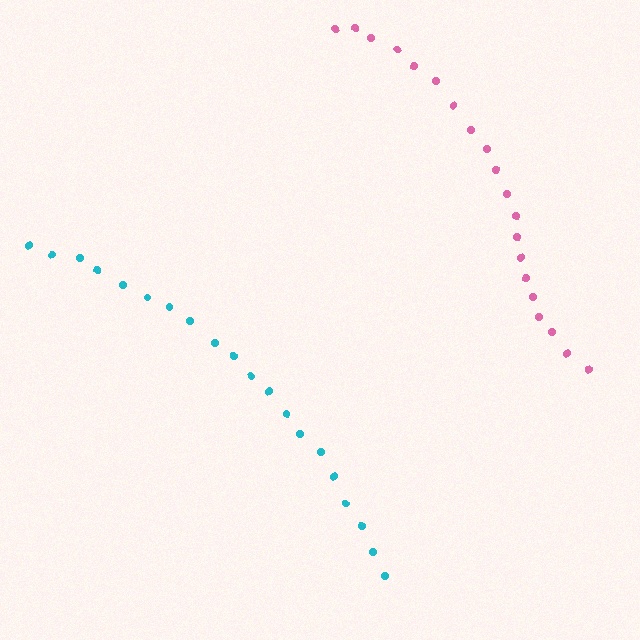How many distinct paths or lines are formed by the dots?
There are 2 distinct paths.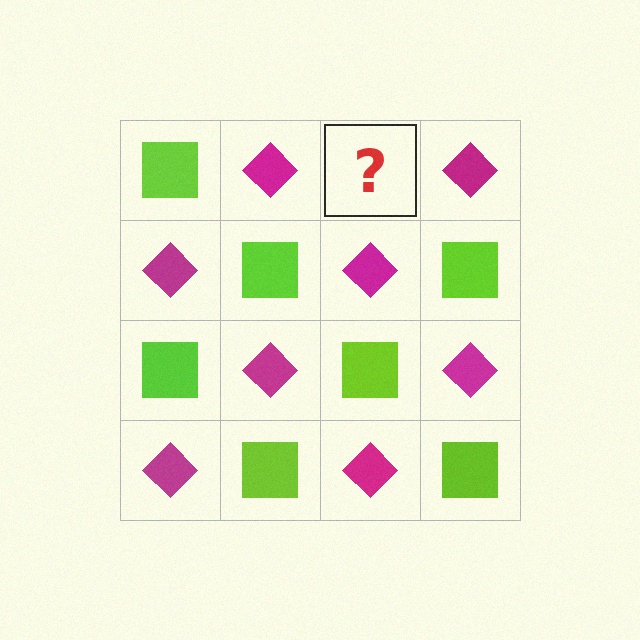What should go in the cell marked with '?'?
The missing cell should contain a lime square.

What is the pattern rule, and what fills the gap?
The rule is that it alternates lime square and magenta diamond in a checkerboard pattern. The gap should be filled with a lime square.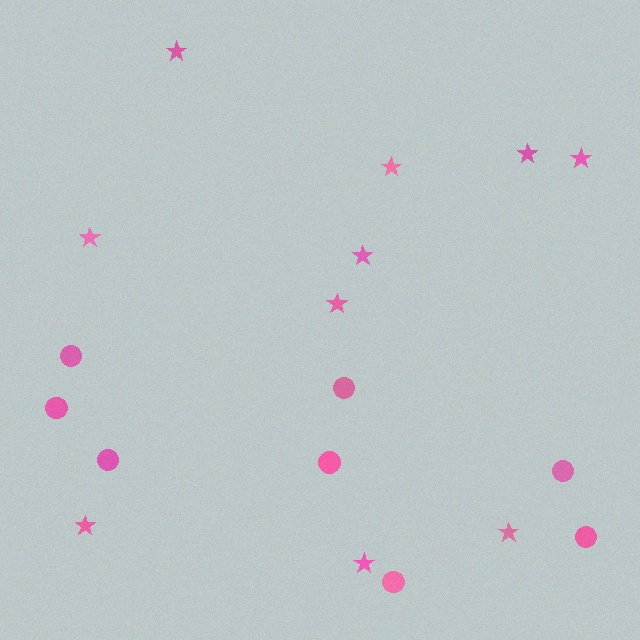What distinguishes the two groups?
There are 2 groups: one group of stars (10) and one group of circles (8).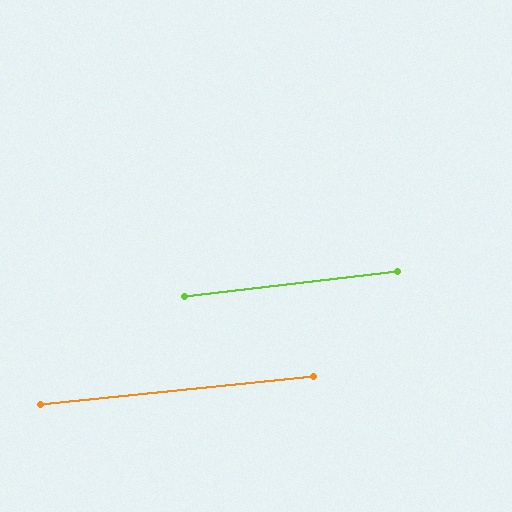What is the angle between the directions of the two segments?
Approximately 1 degree.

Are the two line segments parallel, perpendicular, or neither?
Parallel — their directions differ by only 0.9°.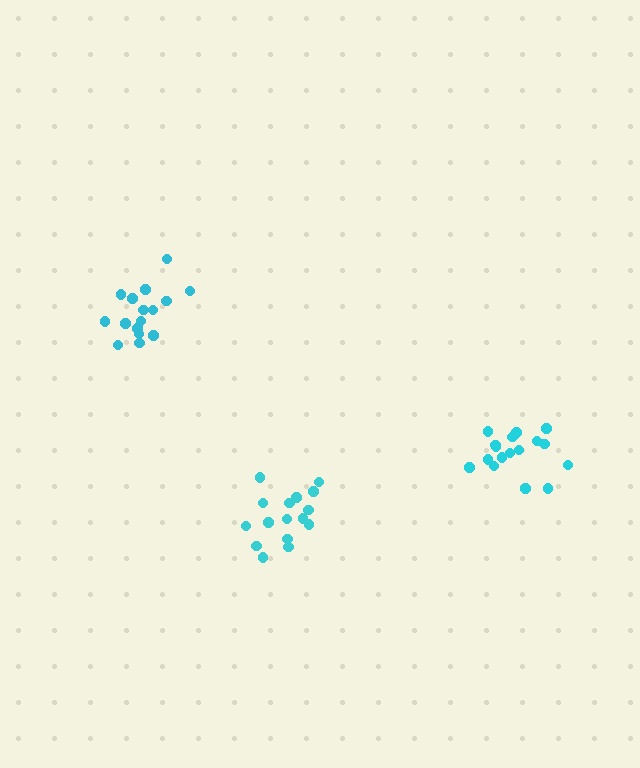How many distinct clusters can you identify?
There are 3 distinct clusters.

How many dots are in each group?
Group 1: 16 dots, Group 2: 16 dots, Group 3: 17 dots (49 total).